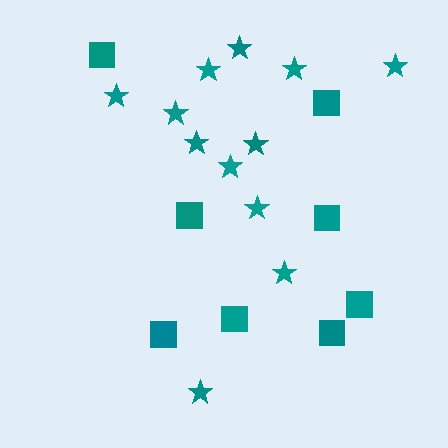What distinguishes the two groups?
There are 2 groups: one group of squares (8) and one group of stars (12).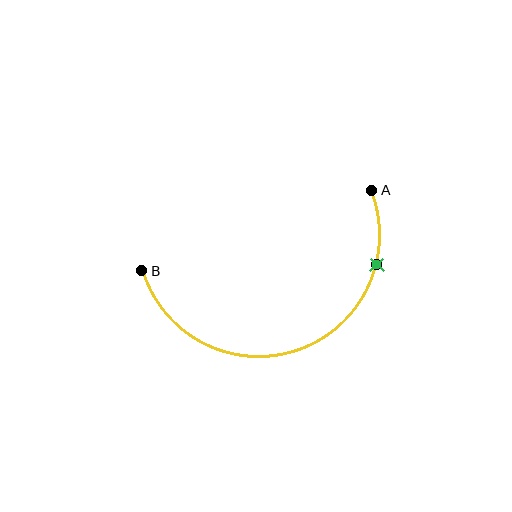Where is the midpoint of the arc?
The arc midpoint is the point on the curve farthest from the straight line joining A and B. It sits below that line.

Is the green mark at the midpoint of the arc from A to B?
No. The green mark lies on the arc but is closer to endpoint A. The arc midpoint would be at the point on the curve equidistant along the arc from both A and B.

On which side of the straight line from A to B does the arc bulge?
The arc bulges below the straight line connecting A and B.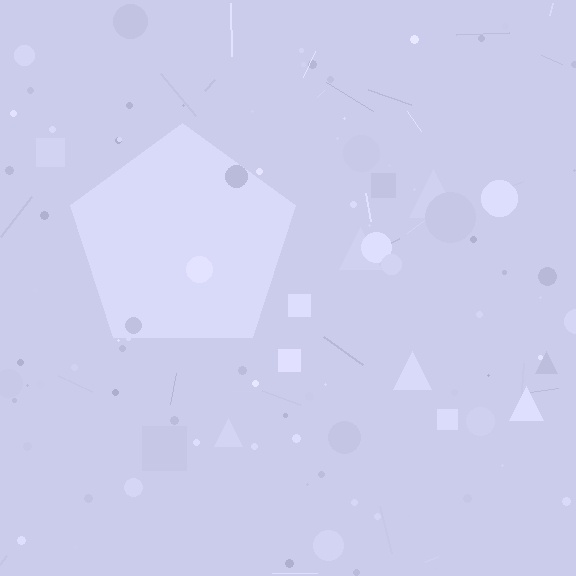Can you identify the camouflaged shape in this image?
The camouflaged shape is a pentagon.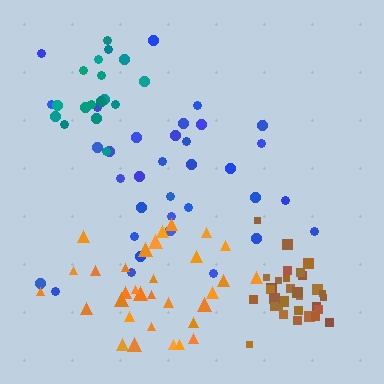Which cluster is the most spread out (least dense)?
Blue.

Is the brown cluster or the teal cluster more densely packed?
Brown.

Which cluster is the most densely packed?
Brown.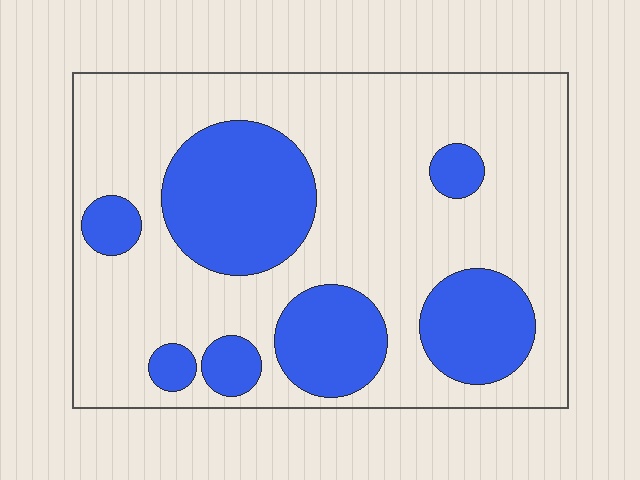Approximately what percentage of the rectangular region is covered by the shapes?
Approximately 30%.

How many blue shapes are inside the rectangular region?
7.